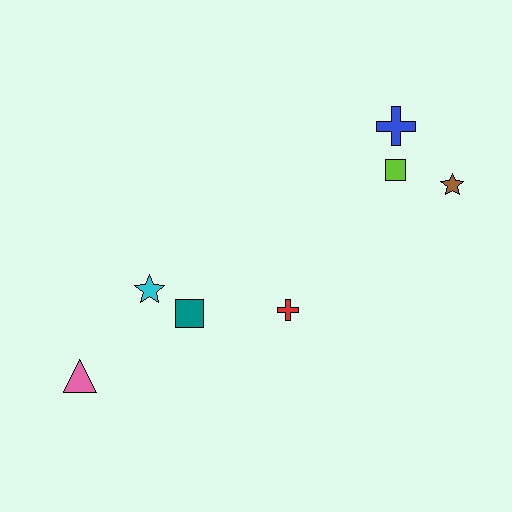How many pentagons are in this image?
There are no pentagons.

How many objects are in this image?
There are 7 objects.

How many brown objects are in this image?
There is 1 brown object.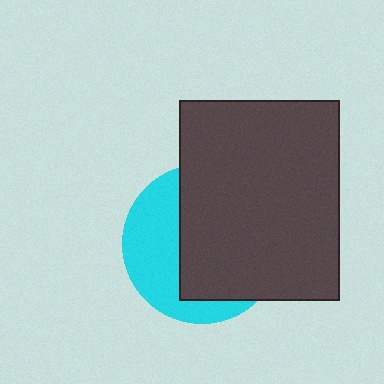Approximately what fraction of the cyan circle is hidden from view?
Roughly 61% of the cyan circle is hidden behind the dark gray rectangle.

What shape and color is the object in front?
The object in front is a dark gray rectangle.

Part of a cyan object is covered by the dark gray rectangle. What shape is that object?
It is a circle.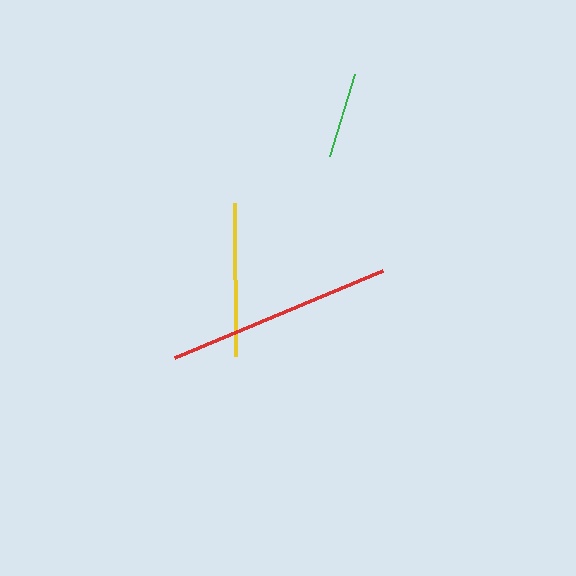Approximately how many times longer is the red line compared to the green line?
The red line is approximately 2.7 times the length of the green line.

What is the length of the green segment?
The green segment is approximately 85 pixels long.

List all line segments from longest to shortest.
From longest to shortest: red, yellow, green.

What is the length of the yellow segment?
The yellow segment is approximately 153 pixels long.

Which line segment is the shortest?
The green line is the shortest at approximately 85 pixels.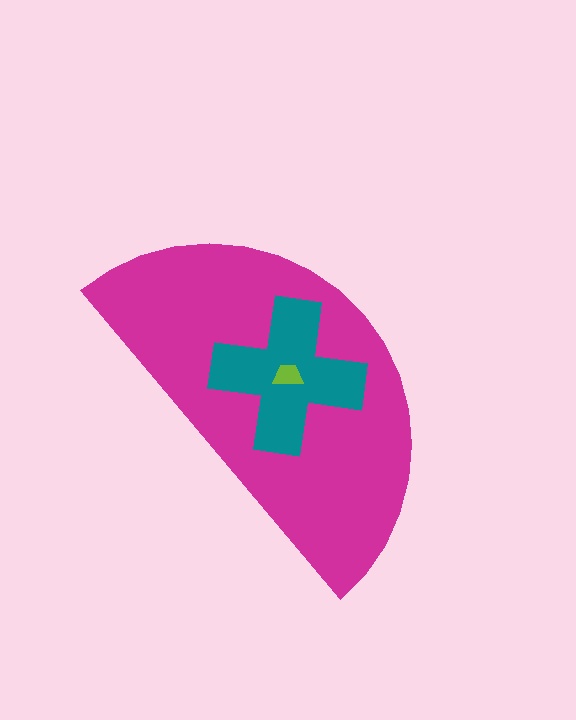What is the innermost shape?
The lime trapezoid.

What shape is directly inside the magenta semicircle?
The teal cross.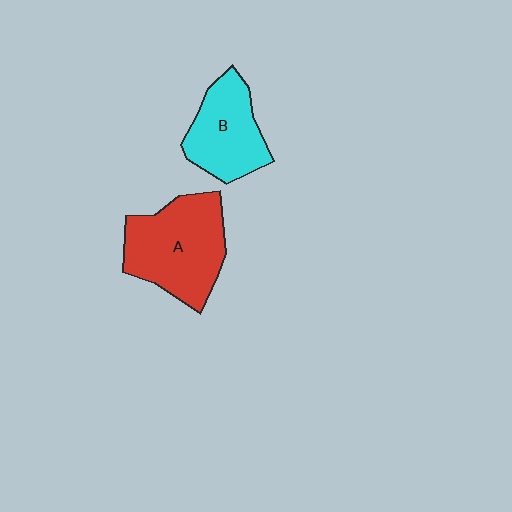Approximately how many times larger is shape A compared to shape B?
Approximately 1.4 times.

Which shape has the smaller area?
Shape B (cyan).